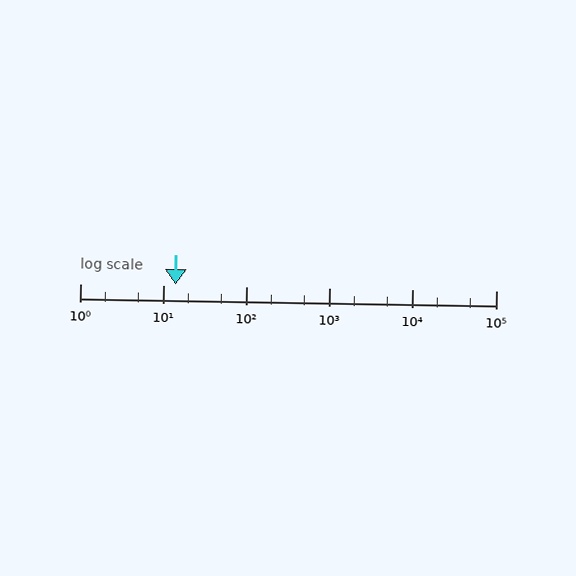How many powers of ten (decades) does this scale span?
The scale spans 5 decades, from 1 to 100000.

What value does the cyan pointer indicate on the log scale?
The pointer indicates approximately 14.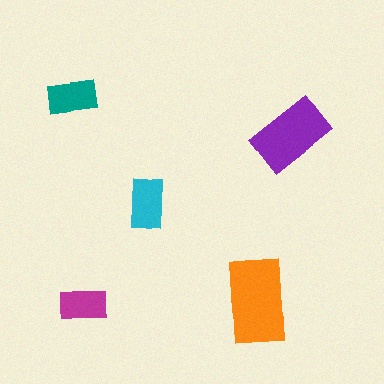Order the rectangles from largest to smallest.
the orange one, the purple one, the cyan one, the teal one, the magenta one.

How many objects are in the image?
There are 5 objects in the image.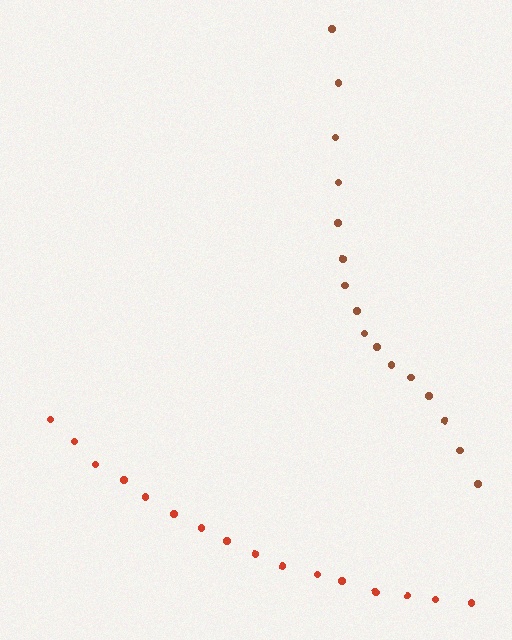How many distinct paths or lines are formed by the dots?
There are 2 distinct paths.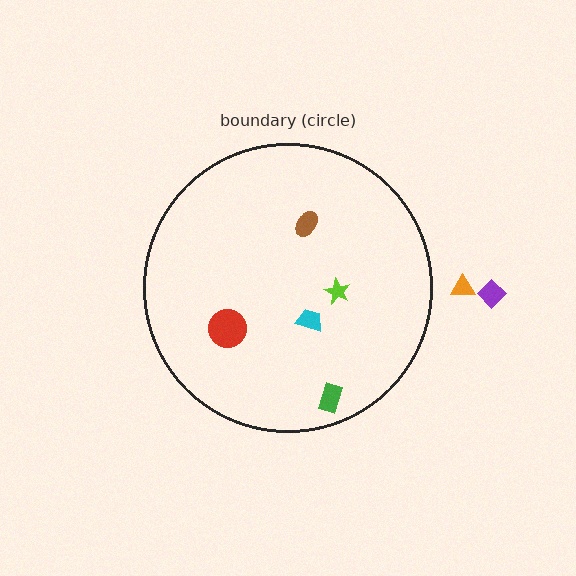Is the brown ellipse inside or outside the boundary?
Inside.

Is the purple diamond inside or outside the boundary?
Outside.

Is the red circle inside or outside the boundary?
Inside.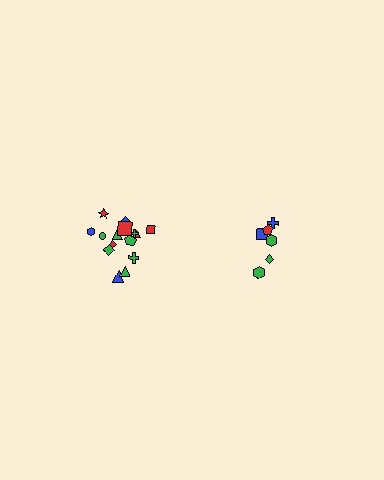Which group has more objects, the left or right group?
The left group.